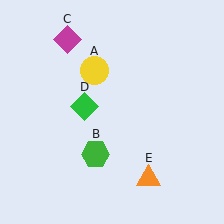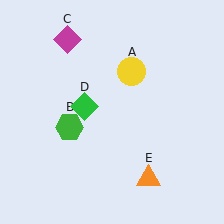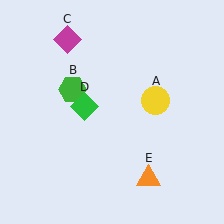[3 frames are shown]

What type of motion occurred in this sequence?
The yellow circle (object A), green hexagon (object B) rotated clockwise around the center of the scene.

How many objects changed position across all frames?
2 objects changed position: yellow circle (object A), green hexagon (object B).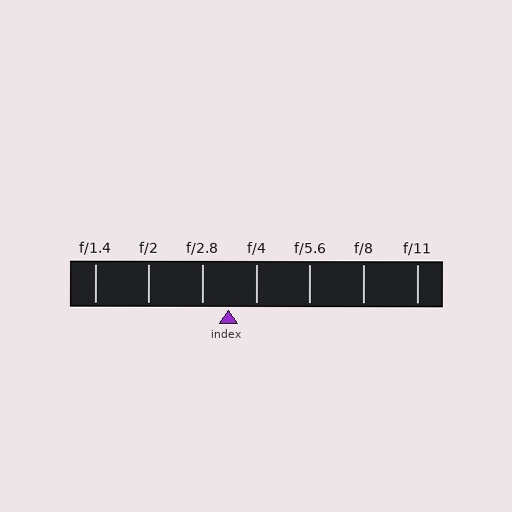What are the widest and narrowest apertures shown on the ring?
The widest aperture shown is f/1.4 and the narrowest is f/11.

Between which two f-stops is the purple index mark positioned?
The index mark is between f/2.8 and f/4.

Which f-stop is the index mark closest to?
The index mark is closest to f/2.8.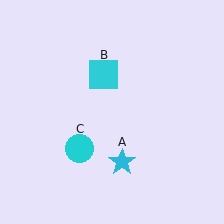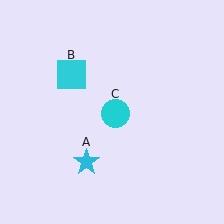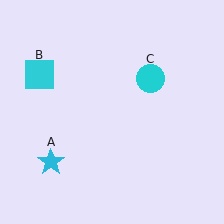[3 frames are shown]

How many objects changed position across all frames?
3 objects changed position: cyan star (object A), cyan square (object B), cyan circle (object C).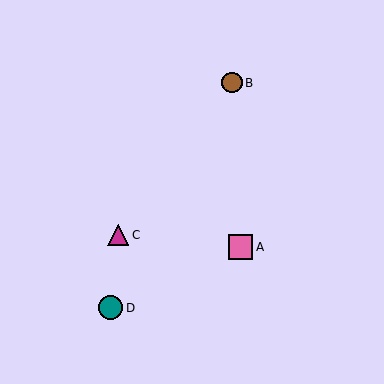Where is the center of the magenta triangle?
The center of the magenta triangle is at (118, 235).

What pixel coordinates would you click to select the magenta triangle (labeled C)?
Click at (118, 235) to select the magenta triangle C.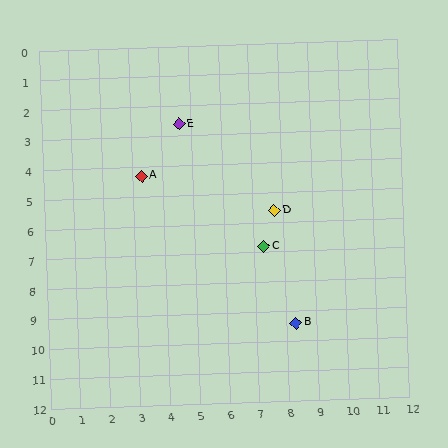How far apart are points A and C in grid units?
Points A and C are about 4.7 grid units apart.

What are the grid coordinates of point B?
Point B is at approximately (8.3, 9.4).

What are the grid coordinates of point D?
Point D is at approximately (7.7, 5.6).